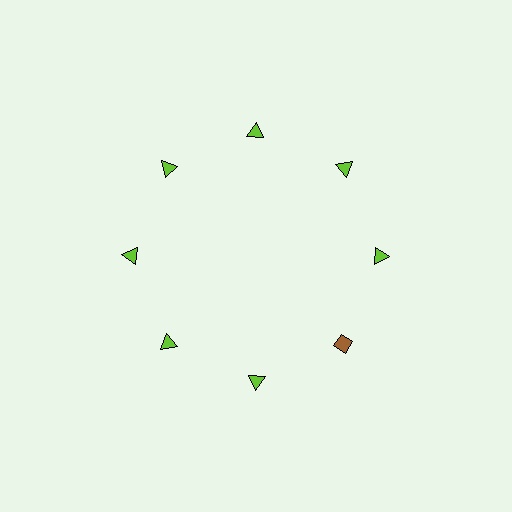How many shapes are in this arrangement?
There are 8 shapes arranged in a ring pattern.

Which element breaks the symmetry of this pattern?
The brown diamond at roughly the 4 o'clock position breaks the symmetry. All other shapes are lime triangles.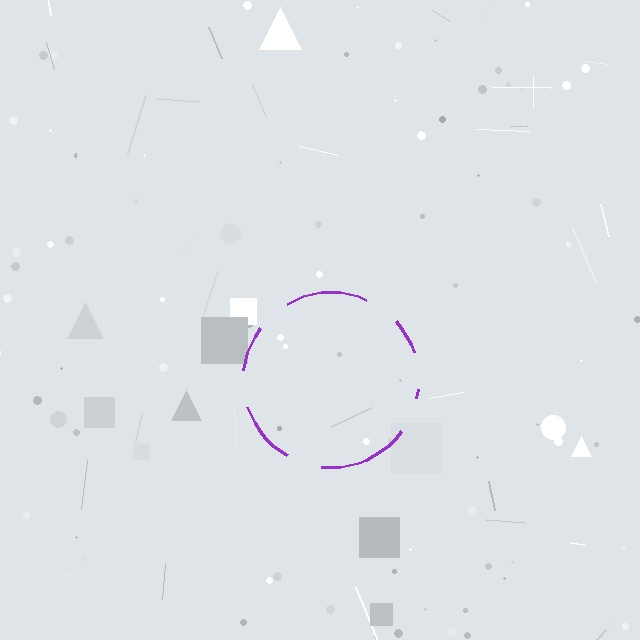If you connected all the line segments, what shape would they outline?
They would outline a circle.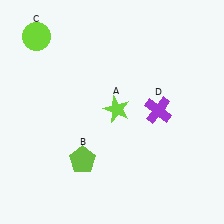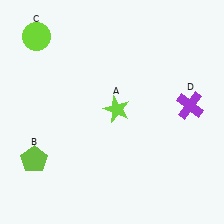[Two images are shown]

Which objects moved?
The objects that moved are: the lime pentagon (B), the purple cross (D).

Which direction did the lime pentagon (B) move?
The lime pentagon (B) moved left.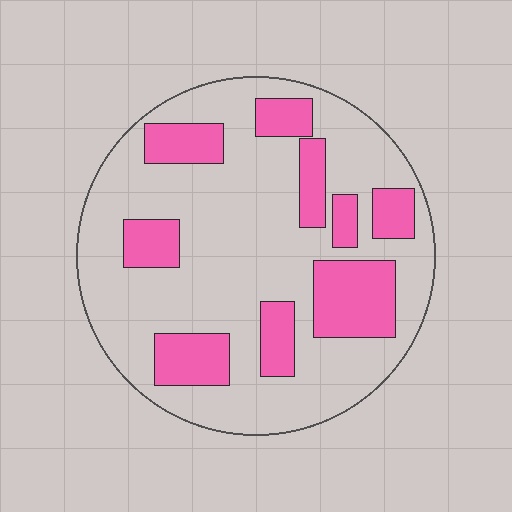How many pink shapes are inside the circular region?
9.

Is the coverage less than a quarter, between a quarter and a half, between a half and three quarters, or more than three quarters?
Between a quarter and a half.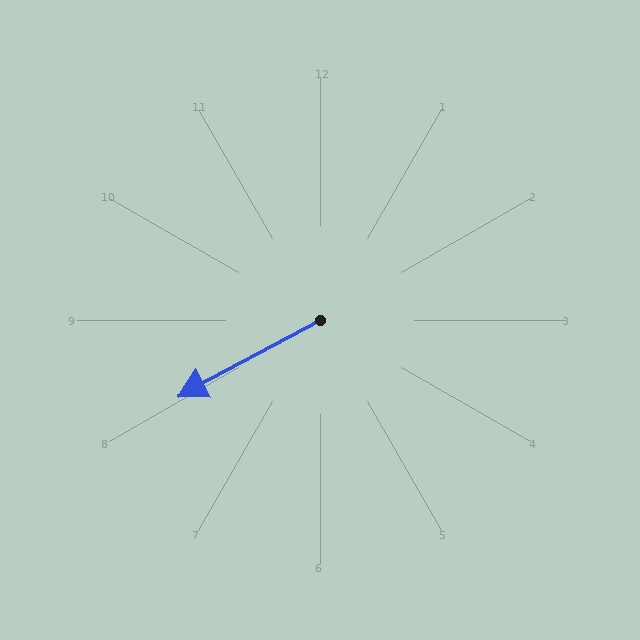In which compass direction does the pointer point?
Southwest.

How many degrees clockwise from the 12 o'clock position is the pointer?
Approximately 242 degrees.